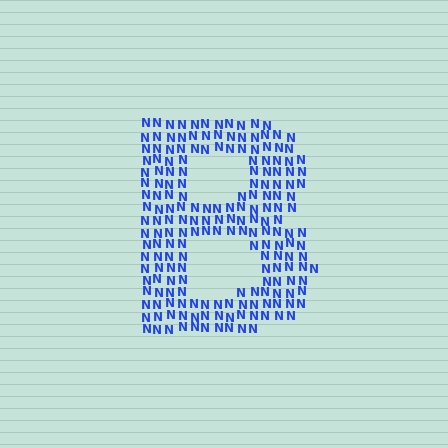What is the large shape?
The large shape is the letter B.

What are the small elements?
The small elements are letter N's.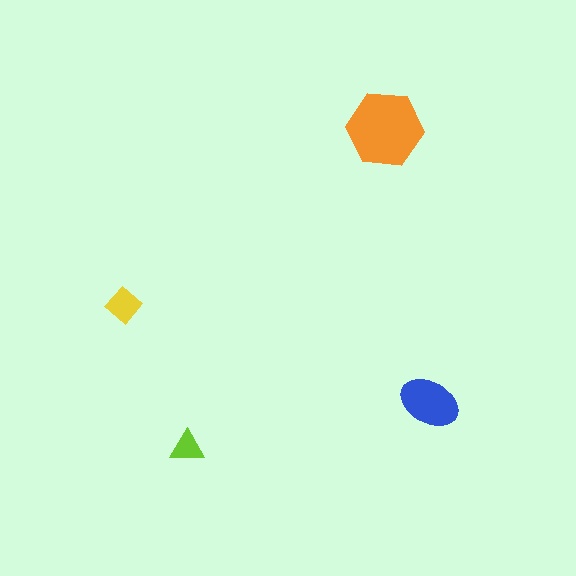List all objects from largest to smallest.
The orange hexagon, the blue ellipse, the yellow diamond, the lime triangle.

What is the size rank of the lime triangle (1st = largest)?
4th.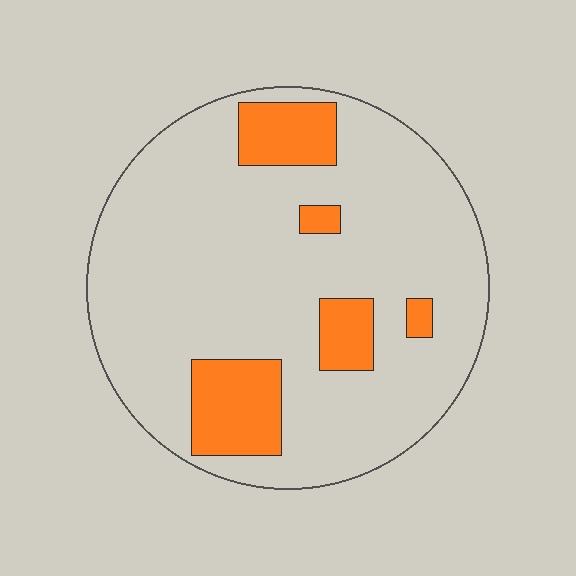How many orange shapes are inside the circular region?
5.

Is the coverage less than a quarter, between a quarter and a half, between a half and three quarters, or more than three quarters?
Less than a quarter.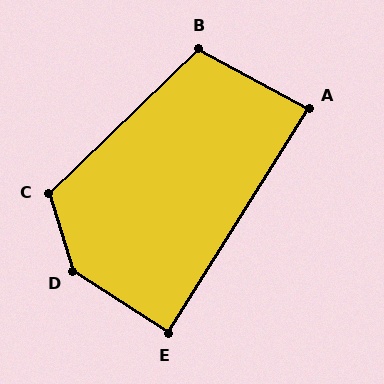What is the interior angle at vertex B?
Approximately 107 degrees (obtuse).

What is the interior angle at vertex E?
Approximately 89 degrees (approximately right).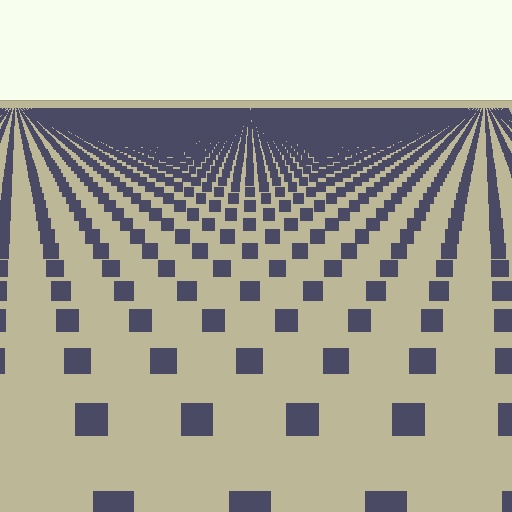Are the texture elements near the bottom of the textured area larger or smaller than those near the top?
Larger. Near the bottom, elements are closer to the viewer and appear at a bigger on-screen size.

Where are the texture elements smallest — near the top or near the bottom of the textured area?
Near the top.